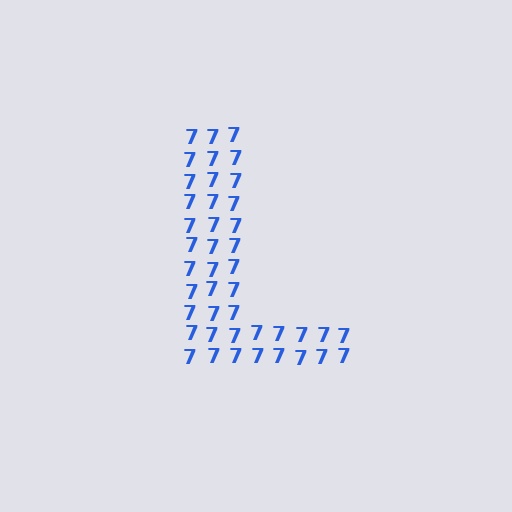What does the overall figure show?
The overall figure shows the letter L.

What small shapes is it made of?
It is made of small digit 7's.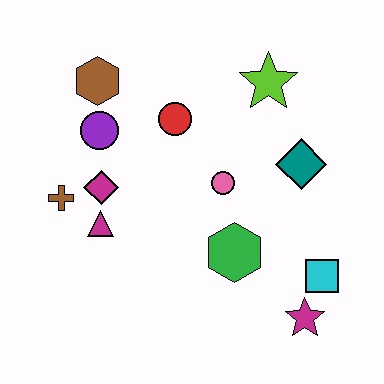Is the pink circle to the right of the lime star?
No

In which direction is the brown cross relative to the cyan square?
The brown cross is to the left of the cyan square.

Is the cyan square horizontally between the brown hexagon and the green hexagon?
No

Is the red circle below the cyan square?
No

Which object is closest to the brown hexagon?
The purple circle is closest to the brown hexagon.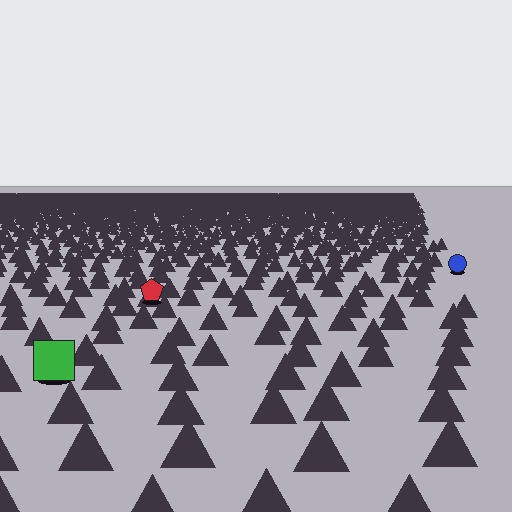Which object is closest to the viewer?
The green square is closest. The texture marks near it are larger and more spread out.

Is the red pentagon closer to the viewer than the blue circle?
Yes. The red pentagon is closer — you can tell from the texture gradient: the ground texture is coarser near it.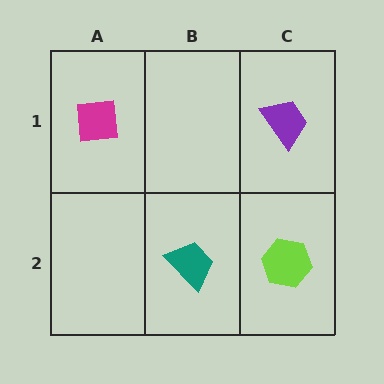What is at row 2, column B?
A teal trapezoid.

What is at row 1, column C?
A purple trapezoid.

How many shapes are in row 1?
2 shapes.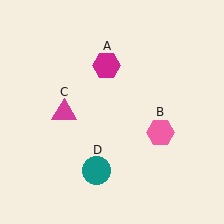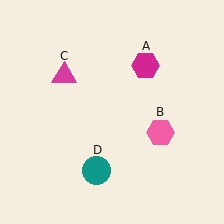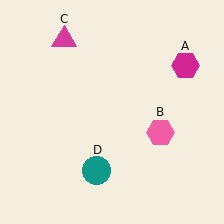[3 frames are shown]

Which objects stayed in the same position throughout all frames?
Pink hexagon (object B) and teal circle (object D) remained stationary.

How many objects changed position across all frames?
2 objects changed position: magenta hexagon (object A), magenta triangle (object C).